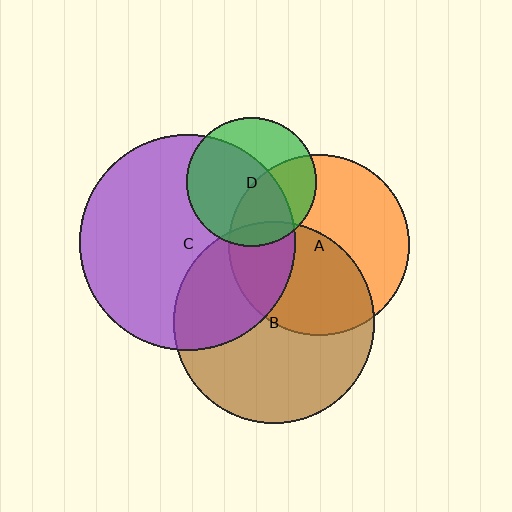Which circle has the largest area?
Circle C (purple).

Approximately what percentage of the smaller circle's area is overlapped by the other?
Approximately 10%.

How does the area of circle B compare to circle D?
Approximately 2.4 times.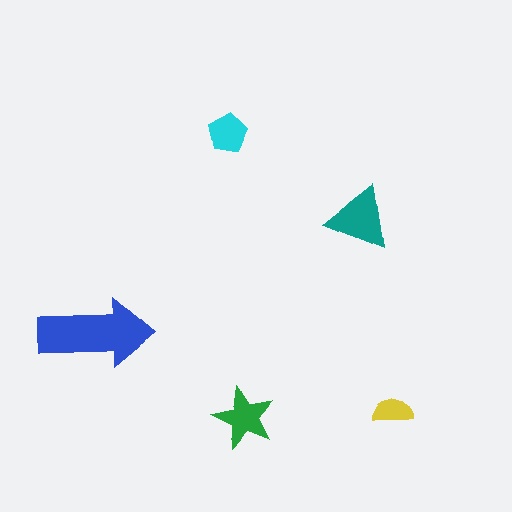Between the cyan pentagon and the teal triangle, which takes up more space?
The teal triangle.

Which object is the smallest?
The yellow semicircle.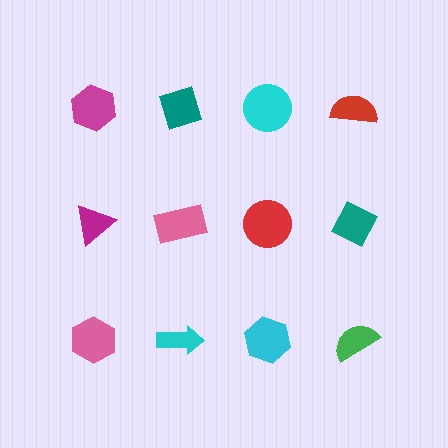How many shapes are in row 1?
4 shapes.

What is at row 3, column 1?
A pink hexagon.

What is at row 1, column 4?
A red semicircle.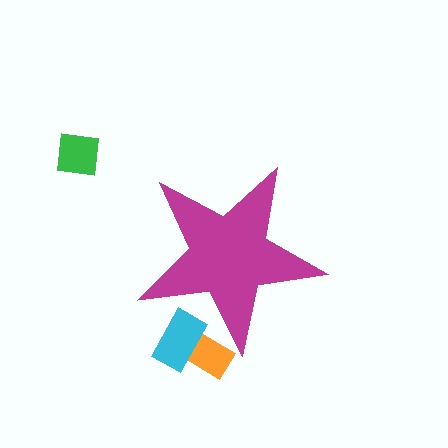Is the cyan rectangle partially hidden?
Yes, the cyan rectangle is partially hidden behind the magenta star.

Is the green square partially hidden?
No, the green square is fully visible.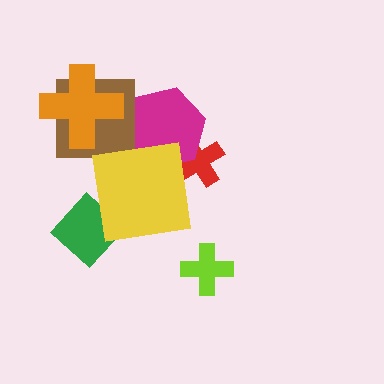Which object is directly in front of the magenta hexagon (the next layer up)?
The brown square is directly in front of the magenta hexagon.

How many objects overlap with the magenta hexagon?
3 objects overlap with the magenta hexagon.